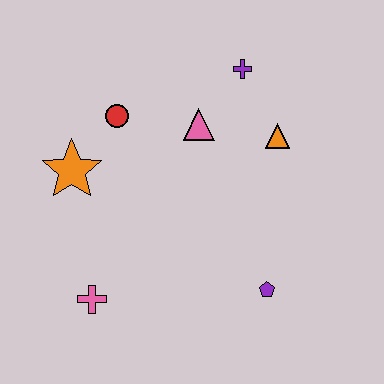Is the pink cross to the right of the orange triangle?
No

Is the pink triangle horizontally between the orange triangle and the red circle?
Yes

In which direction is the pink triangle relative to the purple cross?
The pink triangle is below the purple cross.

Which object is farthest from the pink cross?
The purple cross is farthest from the pink cross.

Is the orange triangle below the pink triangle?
Yes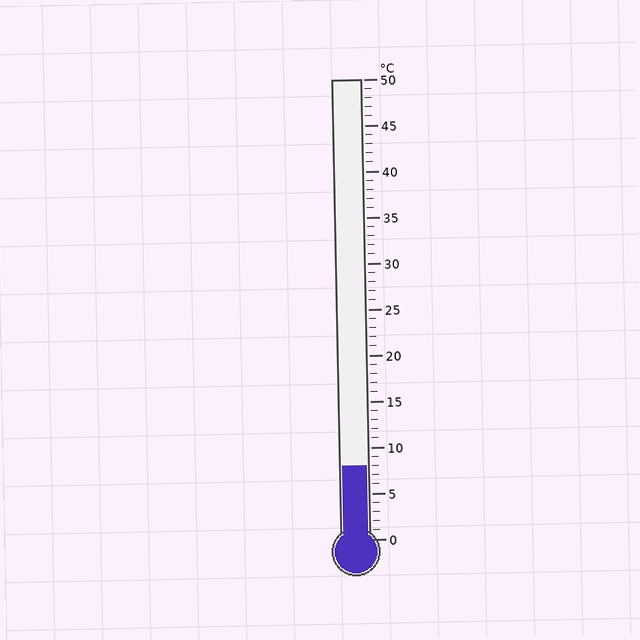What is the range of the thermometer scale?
The thermometer scale ranges from 0°C to 50°C.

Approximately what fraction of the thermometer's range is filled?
The thermometer is filled to approximately 15% of its range.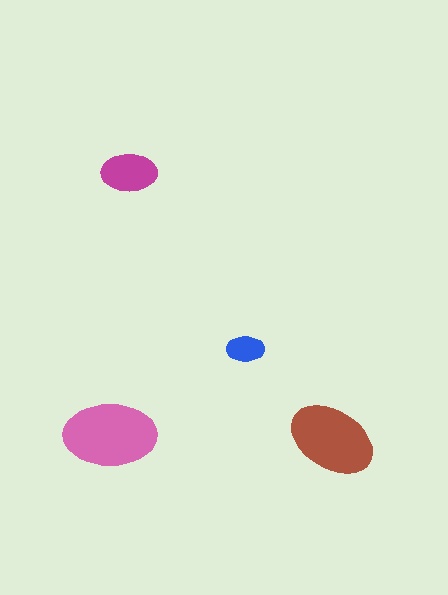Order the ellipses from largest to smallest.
the pink one, the brown one, the magenta one, the blue one.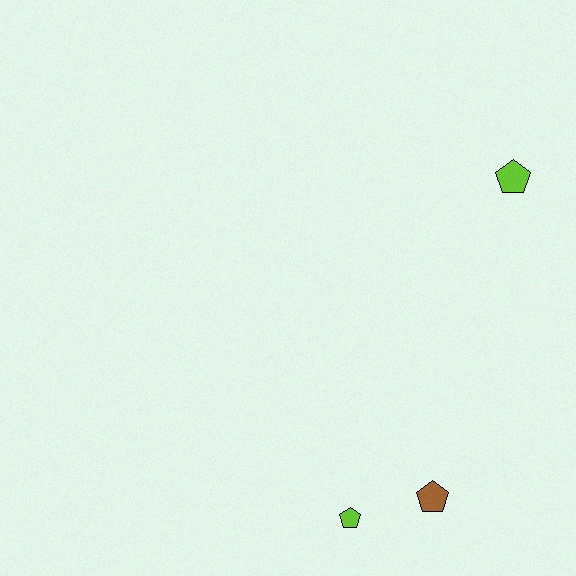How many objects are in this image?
There are 3 objects.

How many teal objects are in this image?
There are no teal objects.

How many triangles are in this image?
There are no triangles.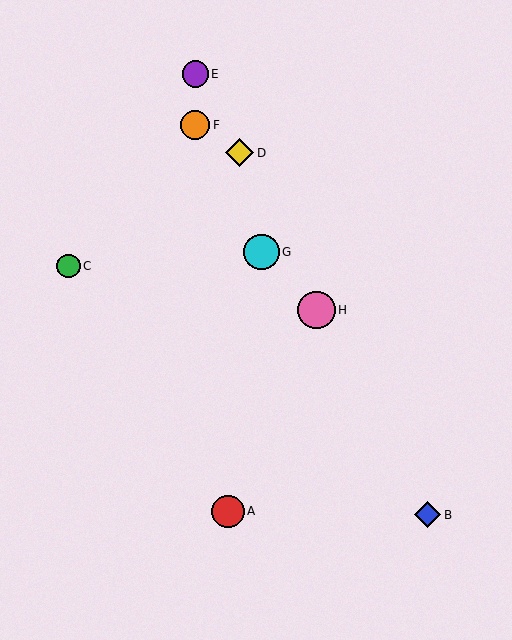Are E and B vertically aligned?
No, E is at x≈195 and B is at x≈428.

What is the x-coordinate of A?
Object A is at x≈228.